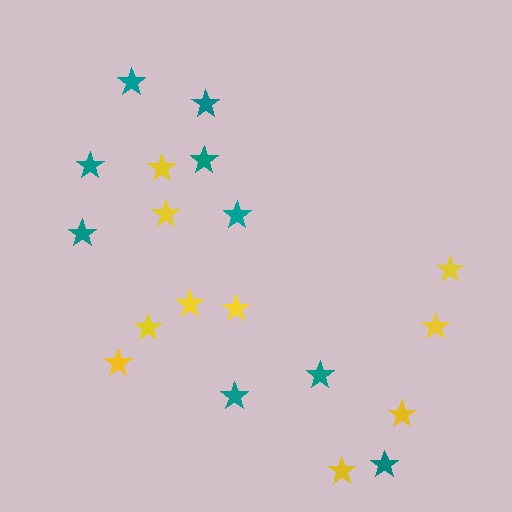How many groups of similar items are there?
There are 2 groups: one group of teal stars (9) and one group of yellow stars (10).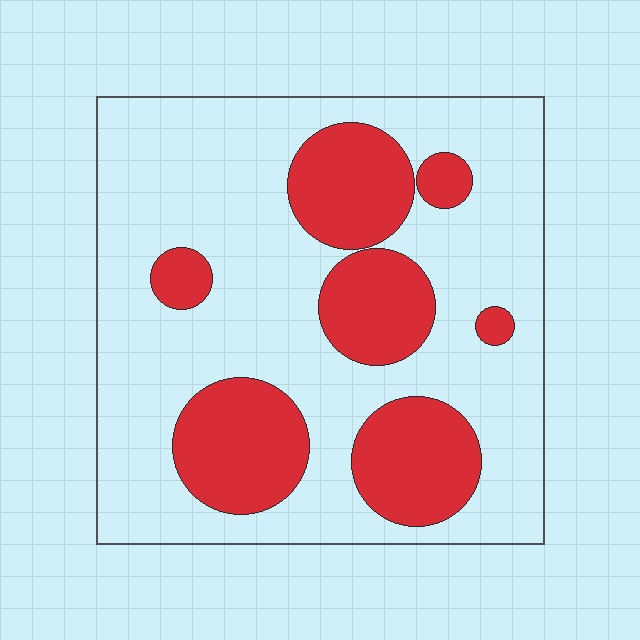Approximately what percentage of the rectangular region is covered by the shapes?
Approximately 30%.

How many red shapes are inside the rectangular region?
7.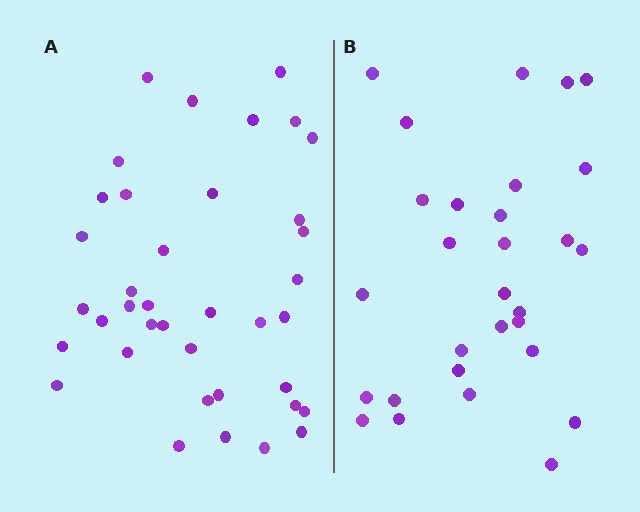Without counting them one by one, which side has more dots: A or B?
Region A (the left region) has more dots.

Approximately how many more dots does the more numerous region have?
Region A has roughly 8 or so more dots than region B.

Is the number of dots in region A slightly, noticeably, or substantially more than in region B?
Region A has noticeably more, but not dramatically so. The ratio is roughly 1.3 to 1.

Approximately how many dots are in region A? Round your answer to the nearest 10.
About 40 dots. (The exact count is 38, which rounds to 40.)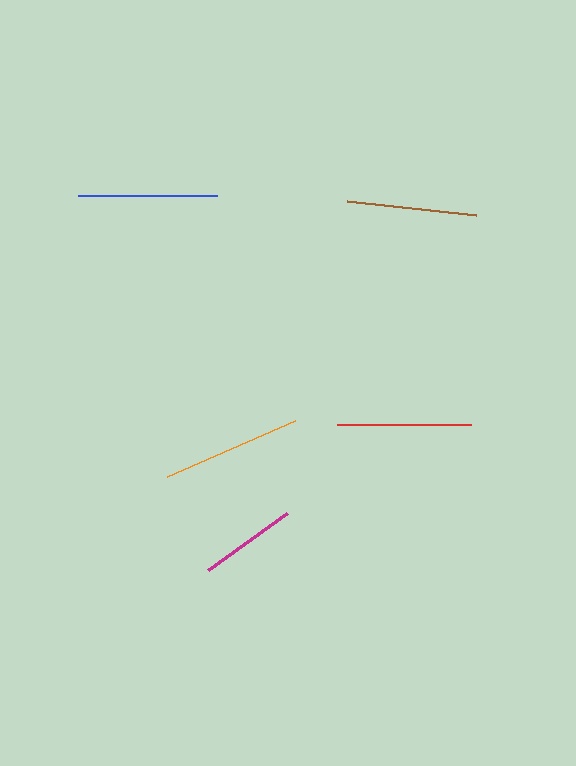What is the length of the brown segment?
The brown segment is approximately 130 pixels long.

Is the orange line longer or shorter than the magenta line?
The orange line is longer than the magenta line.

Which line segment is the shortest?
The magenta line is the shortest at approximately 97 pixels.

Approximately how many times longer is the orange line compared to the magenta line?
The orange line is approximately 1.4 times the length of the magenta line.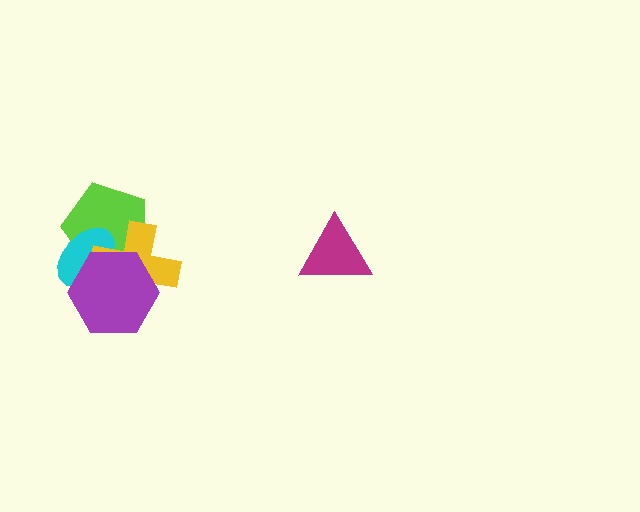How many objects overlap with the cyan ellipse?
3 objects overlap with the cyan ellipse.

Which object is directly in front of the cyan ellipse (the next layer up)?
The yellow cross is directly in front of the cyan ellipse.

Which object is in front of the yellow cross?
The purple hexagon is in front of the yellow cross.